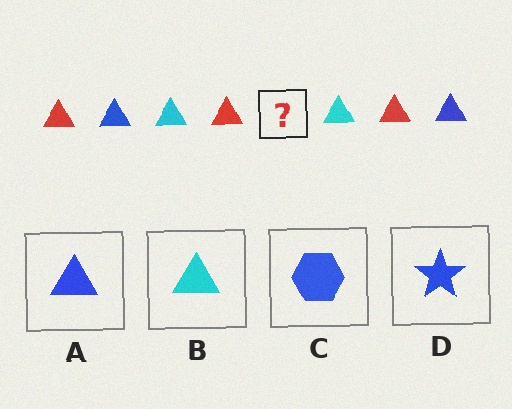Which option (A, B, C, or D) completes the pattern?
A.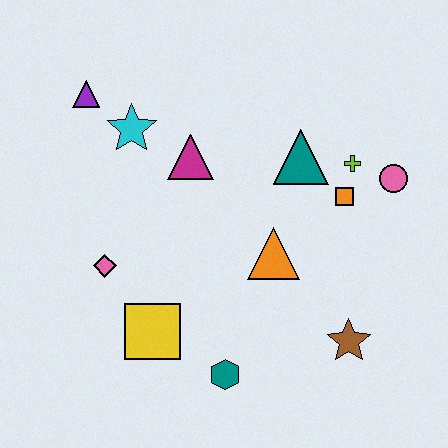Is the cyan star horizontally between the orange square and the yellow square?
No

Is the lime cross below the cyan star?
Yes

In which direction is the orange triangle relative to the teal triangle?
The orange triangle is below the teal triangle.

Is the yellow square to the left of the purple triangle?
No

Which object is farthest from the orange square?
The purple triangle is farthest from the orange square.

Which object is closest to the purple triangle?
The cyan star is closest to the purple triangle.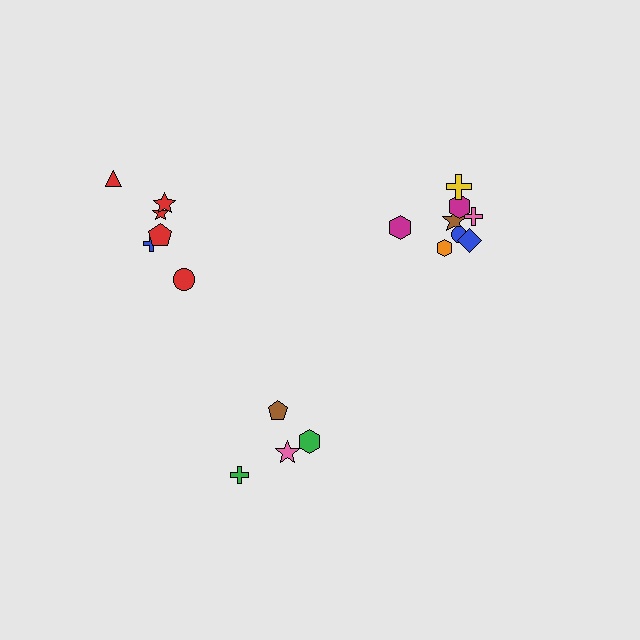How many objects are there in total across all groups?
There are 18 objects.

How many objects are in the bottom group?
There are 4 objects.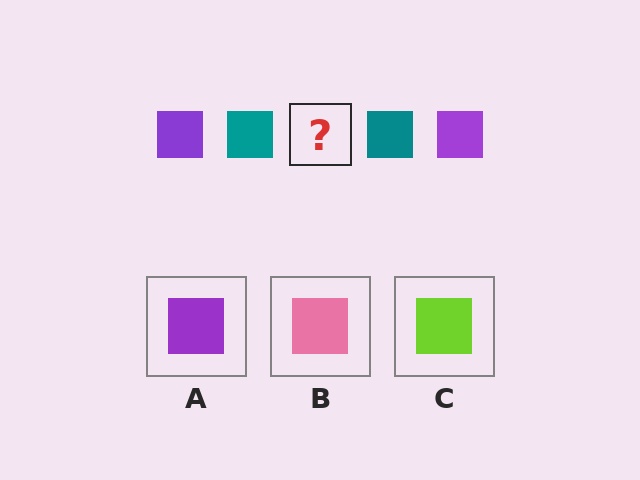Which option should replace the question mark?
Option A.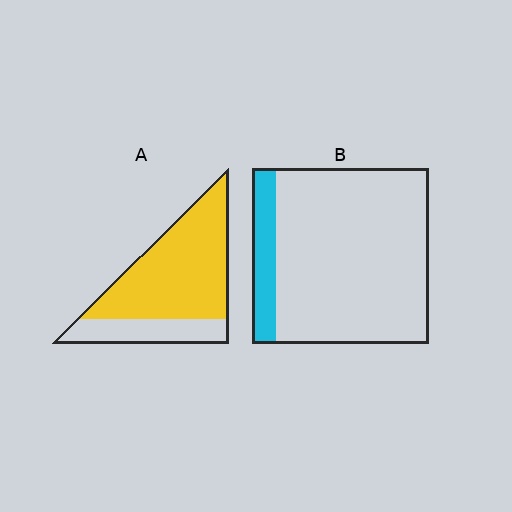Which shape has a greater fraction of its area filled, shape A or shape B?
Shape A.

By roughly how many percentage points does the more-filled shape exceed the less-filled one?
By roughly 60 percentage points (A over B).